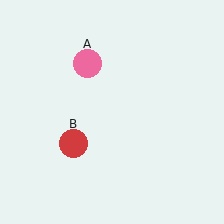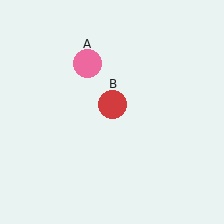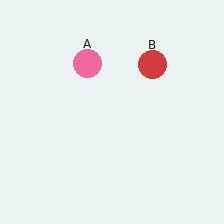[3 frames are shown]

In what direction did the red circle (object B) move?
The red circle (object B) moved up and to the right.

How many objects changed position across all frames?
1 object changed position: red circle (object B).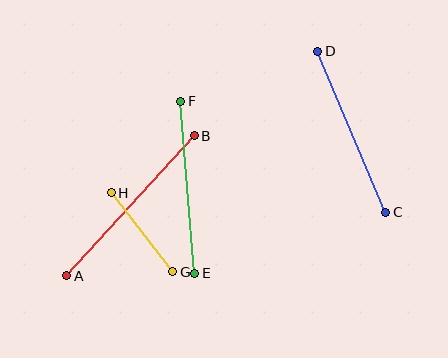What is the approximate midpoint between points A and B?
The midpoint is at approximately (130, 206) pixels.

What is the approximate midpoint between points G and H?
The midpoint is at approximately (142, 232) pixels.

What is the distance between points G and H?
The distance is approximately 100 pixels.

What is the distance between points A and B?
The distance is approximately 190 pixels.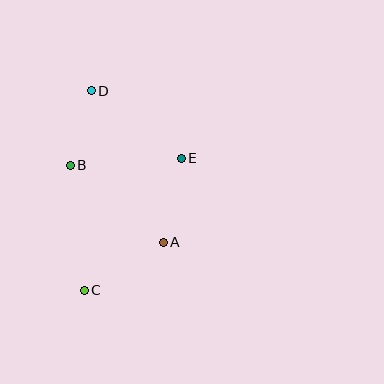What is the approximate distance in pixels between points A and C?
The distance between A and C is approximately 93 pixels.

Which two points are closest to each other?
Points B and D are closest to each other.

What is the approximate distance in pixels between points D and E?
The distance between D and E is approximately 113 pixels.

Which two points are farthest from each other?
Points C and D are farthest from each other.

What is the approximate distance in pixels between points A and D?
The distance between A and D is approximately 168 pixels.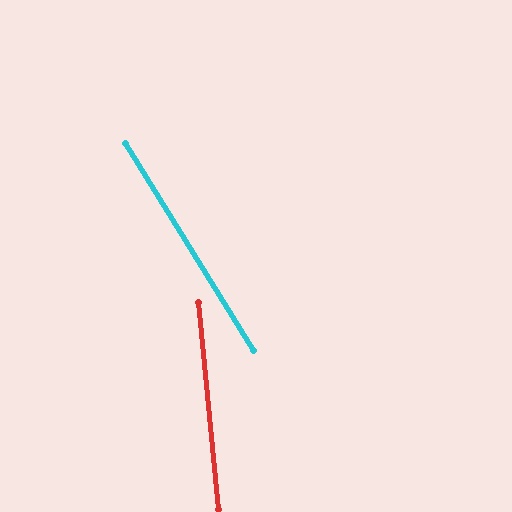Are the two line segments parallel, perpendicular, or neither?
Neither parallel nor perpendicular — they differ by about 26°.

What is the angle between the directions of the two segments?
Approximately 26 degrees.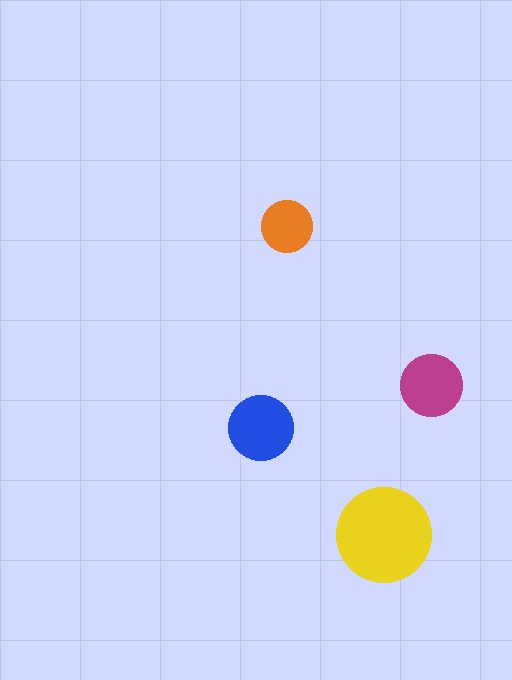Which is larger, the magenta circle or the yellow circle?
The yellow one.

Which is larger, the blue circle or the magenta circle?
The blue one.